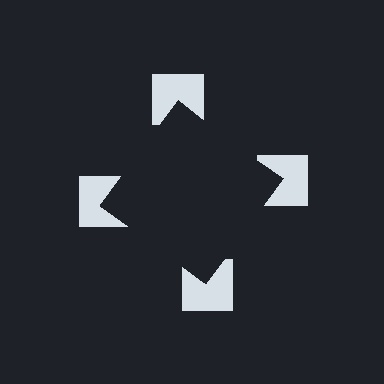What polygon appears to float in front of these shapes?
An illusory square — its edges are inferred from the aligned wedge cuts in the notched squares, not physically drawn.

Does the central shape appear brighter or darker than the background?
It typically appears slightly darker than the background, even though no actual brightness change is drawn.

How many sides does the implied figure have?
4 sides.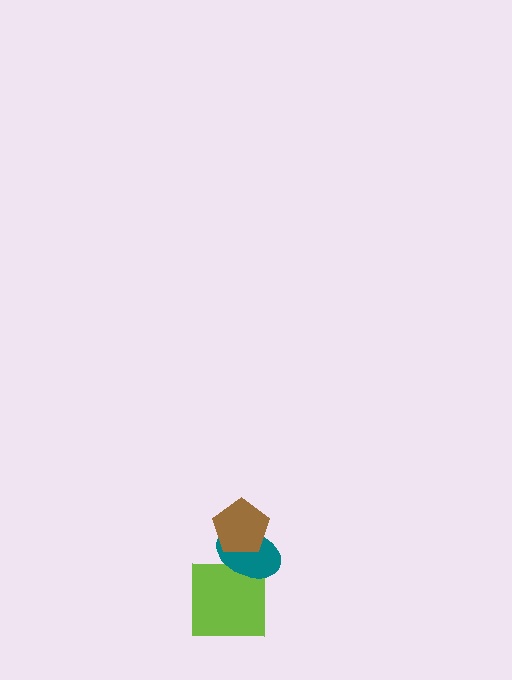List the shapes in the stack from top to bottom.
From top to bottom: the brown pentagon, the teal ellipse, the lime square.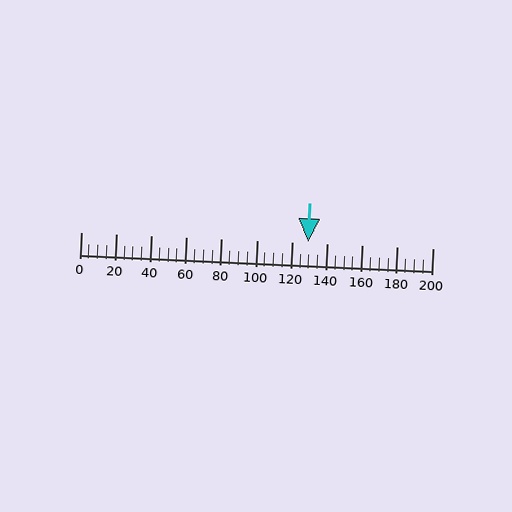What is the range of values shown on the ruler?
The ruler shows values from 0 to 200.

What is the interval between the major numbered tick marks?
The major tick marks are spaced 20 units apart.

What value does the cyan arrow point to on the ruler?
The cyan arrow points to approximately 129.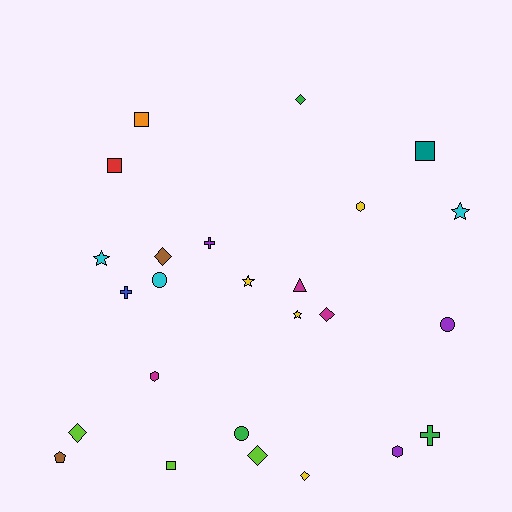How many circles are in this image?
There are 3 circles.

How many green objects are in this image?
There are 3 green objects.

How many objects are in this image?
There are 25 objects.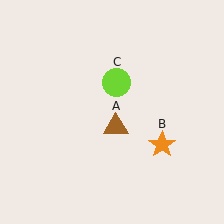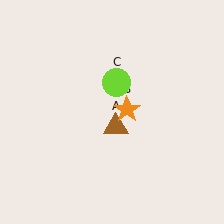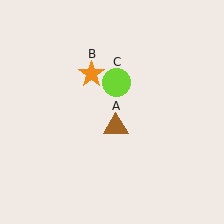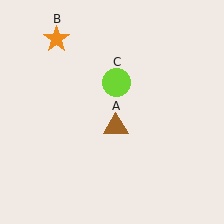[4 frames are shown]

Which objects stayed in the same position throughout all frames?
Brown triangle (object A) and lime circle (object C) remained stationary.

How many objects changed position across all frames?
1 object changed position: orange star (object B).